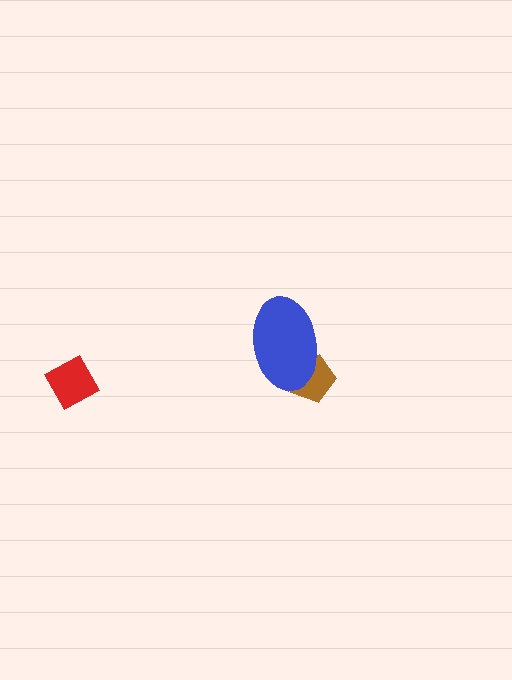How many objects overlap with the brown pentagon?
1 object overlaps with the brown pentagon.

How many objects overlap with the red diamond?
0 objects overlap with the red diamond.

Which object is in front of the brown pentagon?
The blue ellipse is in front of the brown pentagon.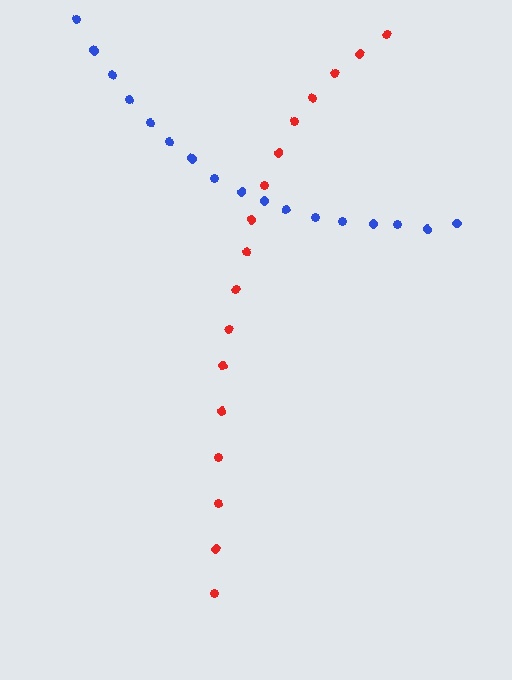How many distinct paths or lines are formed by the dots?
There are 2 distinct paths.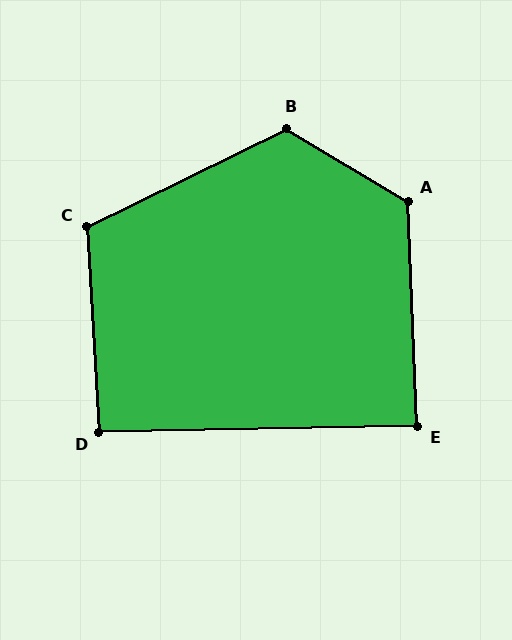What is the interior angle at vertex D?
Approximately 92 degrees (approximately right).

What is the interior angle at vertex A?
Approximately 123 degrees (obtuse).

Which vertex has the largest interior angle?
B, at approximately 123 degrees.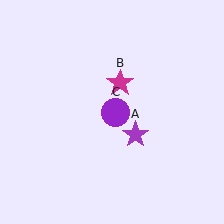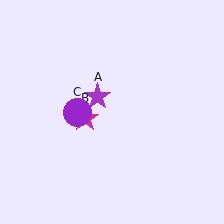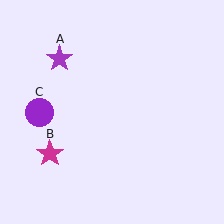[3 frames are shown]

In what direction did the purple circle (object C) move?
The purple circle (object C) moved left.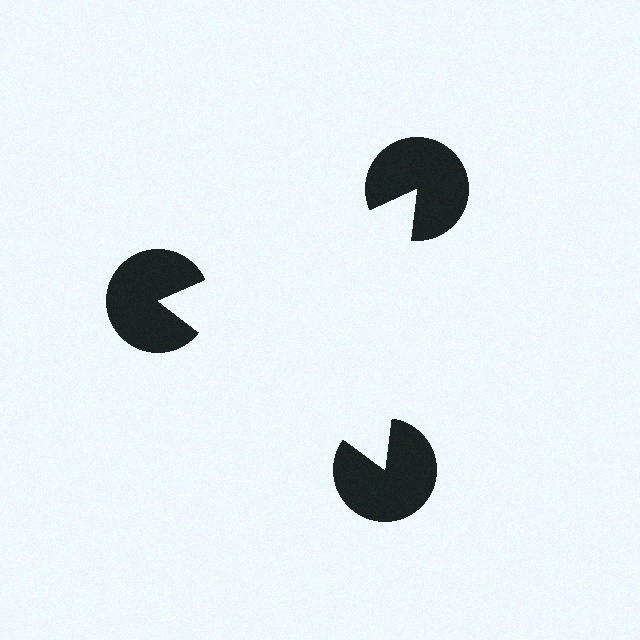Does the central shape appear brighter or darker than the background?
It typically appears slightly brighter than the background, even though no actual brightness change is drawn.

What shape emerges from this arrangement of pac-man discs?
An illusory triangle — its edges are inferred from the aligned wedge cuts in the pac-man discs, not physically drawn.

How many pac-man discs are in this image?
There are 3 — one at each vertex of the illusory triangle.